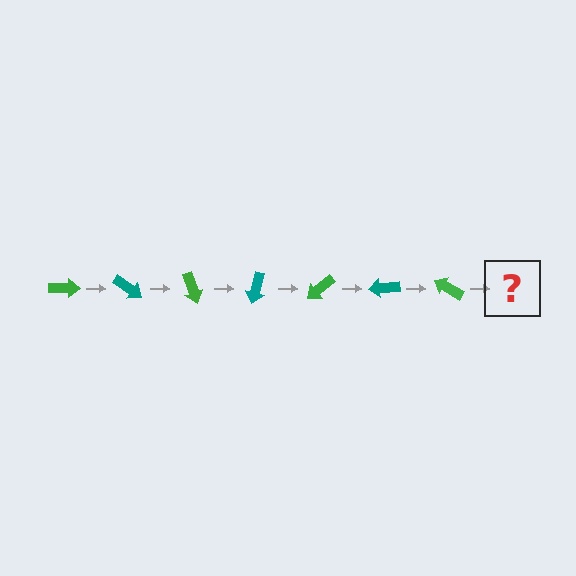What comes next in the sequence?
The next element should be a teal arrow, rotated 245 degrees from the start.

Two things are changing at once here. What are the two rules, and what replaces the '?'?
The two rules are that it rotates 35 degrees each step and the color cycles through green and teal. The '?' should be a teal arrow, rotated 245 degrees from the start.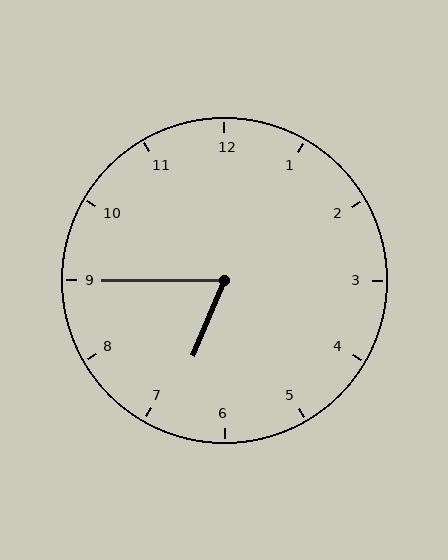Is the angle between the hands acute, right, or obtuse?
It is acute.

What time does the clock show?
6:45.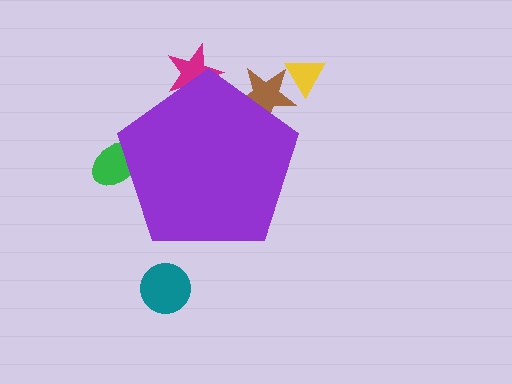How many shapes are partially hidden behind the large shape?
3 shapes are partially hidden.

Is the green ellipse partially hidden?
Yes, the green ellipse is partially hidden behind the purple pentagon.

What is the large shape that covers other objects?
A purple pentagon.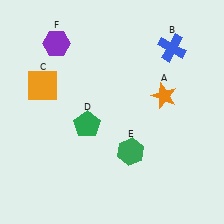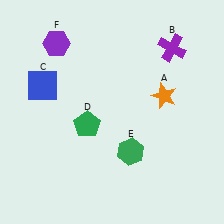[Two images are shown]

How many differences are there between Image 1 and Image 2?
There are 2 differences between the two images.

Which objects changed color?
B changed from blue to purple. C changed from orange to blue.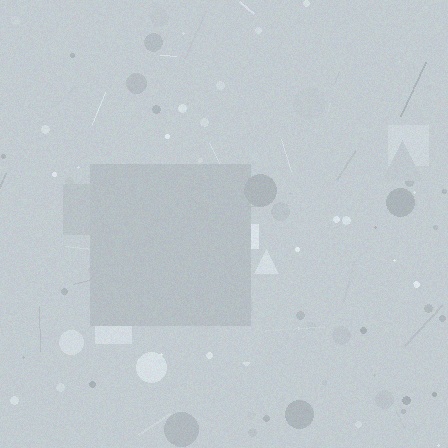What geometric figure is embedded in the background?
A square is embedded in the background.